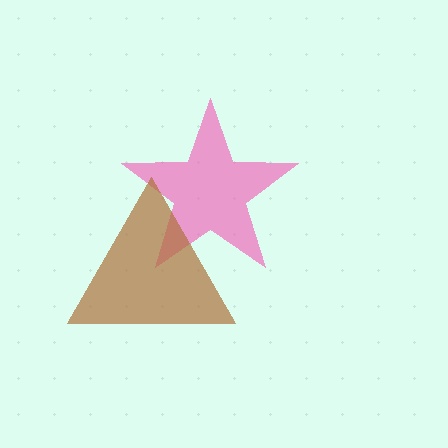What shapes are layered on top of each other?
The layered shapes are: a pink star, a brown triangle.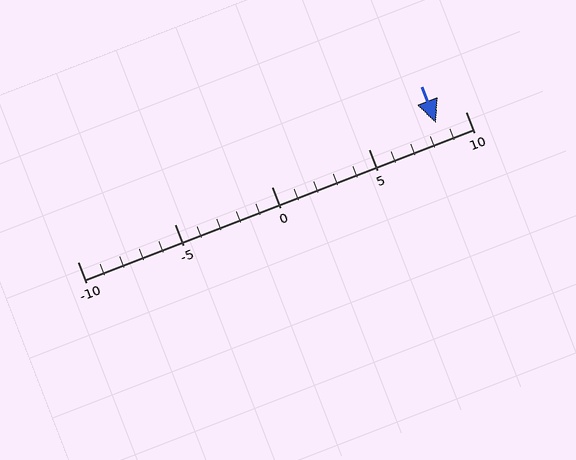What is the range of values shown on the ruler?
The ruler shows values from -10 to 10.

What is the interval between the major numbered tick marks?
The major tick marks are spaced 5 units apart.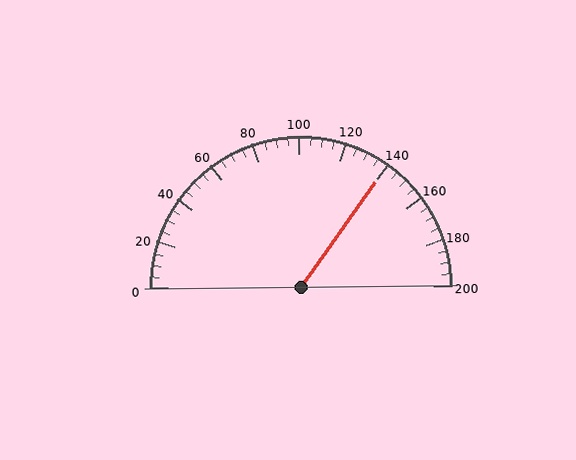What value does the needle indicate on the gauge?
The needle indicates approximately 140.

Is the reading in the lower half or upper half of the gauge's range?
The reading is in the upper half of the range (0 to 200).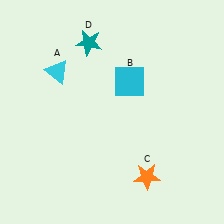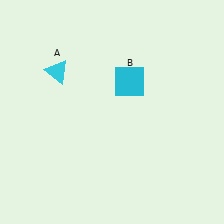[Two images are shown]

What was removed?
The teal star (D), the orange star (C) were removed in Image 2.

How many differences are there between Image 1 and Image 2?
There are 2 differences between the two images.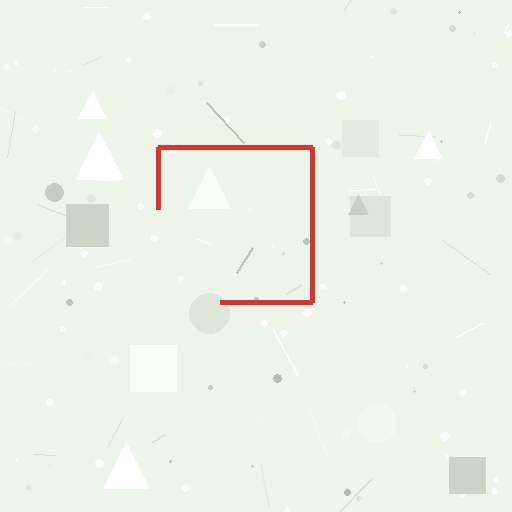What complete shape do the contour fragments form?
The contour fragments form a square.